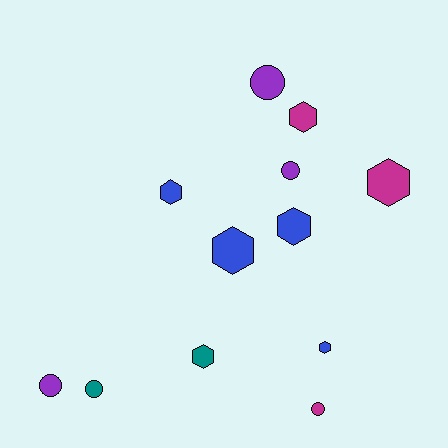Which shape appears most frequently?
Hexagon, with 7 objects.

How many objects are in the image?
There are 12 objects.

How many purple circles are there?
There are 3 purple circles.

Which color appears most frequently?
Blue, with 4 objects.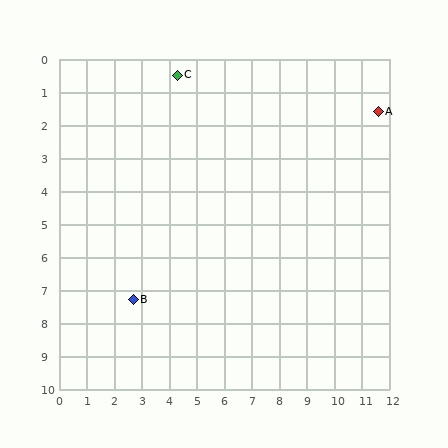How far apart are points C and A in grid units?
Points C and A are about 7.4 grid units apart.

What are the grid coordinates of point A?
Point A is at approximately (11.6, 1.6).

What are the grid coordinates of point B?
Point B is at approximately (2.7, 7.3).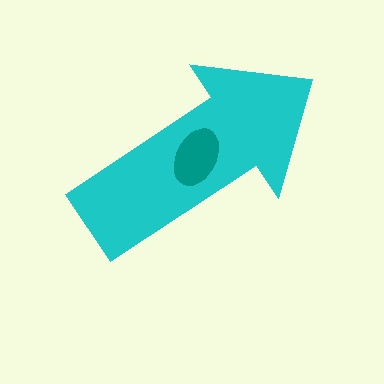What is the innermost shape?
The teal ellipse.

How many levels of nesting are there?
2.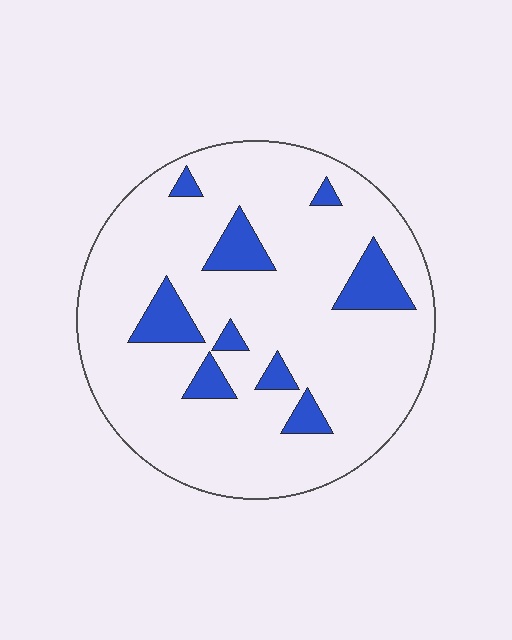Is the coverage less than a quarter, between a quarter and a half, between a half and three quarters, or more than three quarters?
Less than a quarter.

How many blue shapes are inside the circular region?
9.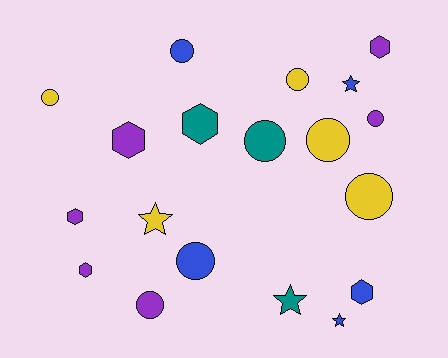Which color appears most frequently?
Purple, with 6 objects.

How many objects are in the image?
There are 19 objects.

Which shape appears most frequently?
Circle, with 9 objects.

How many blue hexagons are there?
There is 1 blue hexagon.